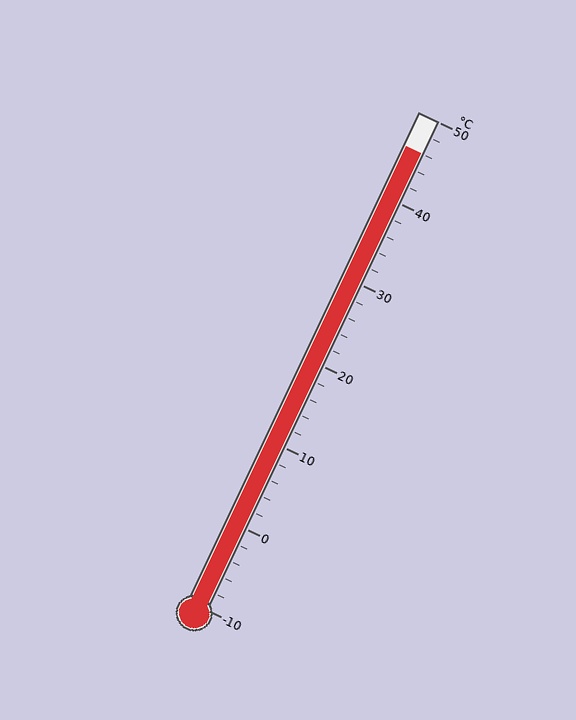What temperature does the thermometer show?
The thermometer shows approximately 46°C.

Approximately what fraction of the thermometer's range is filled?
The thermometer is filled to approximately 95% of its range.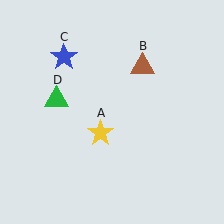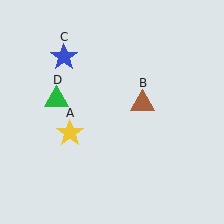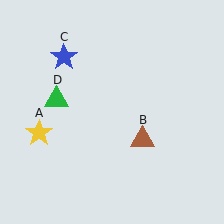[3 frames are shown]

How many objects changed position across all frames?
2 objects changed position: yellow star (object A), brown triangle (object B).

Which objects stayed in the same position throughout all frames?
Blue star (object C) and green triangle (object D) remained stationary.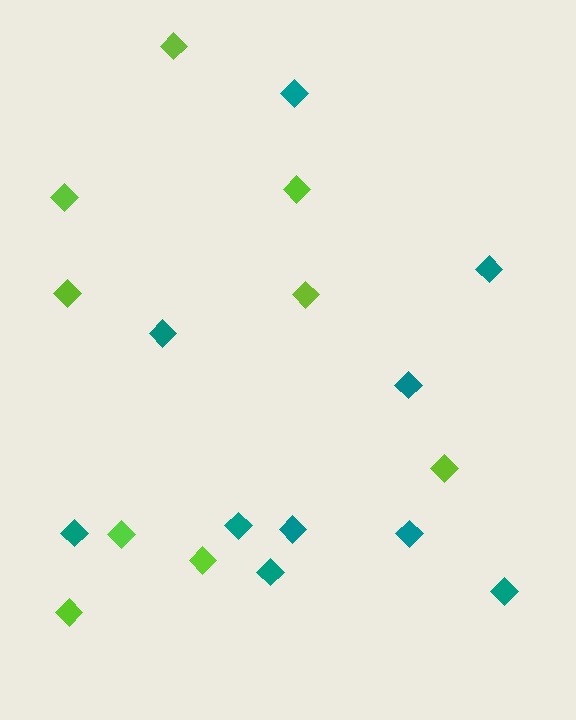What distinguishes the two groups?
There are 2 groups: one group of lime diamonds (9) and one group of teal diamonds (10).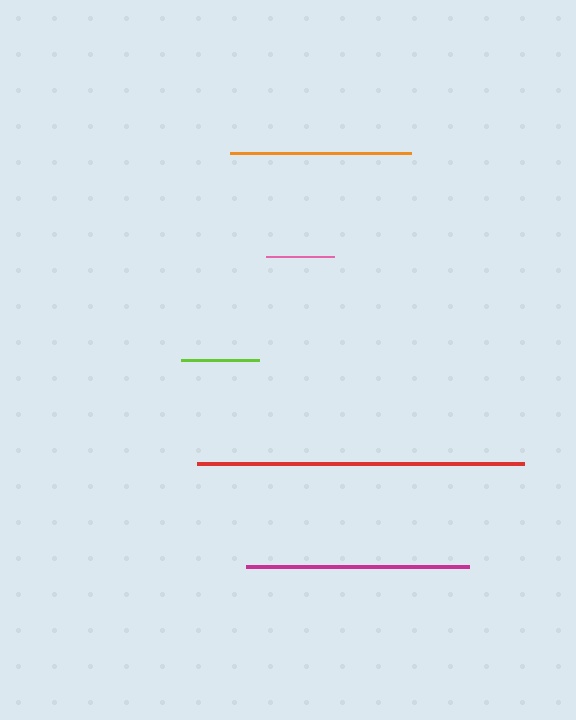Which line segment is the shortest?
The pink line is the shortest at approximately 68 pixels.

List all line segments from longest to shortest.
From longest to shortest: red, magenta, orange, lime, pink.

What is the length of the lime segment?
The lime segment is approximately 78 pixels long.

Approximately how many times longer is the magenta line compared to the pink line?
The magenta line is approximately 3.3 times the length of the pink line.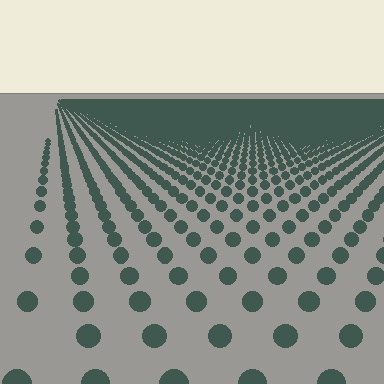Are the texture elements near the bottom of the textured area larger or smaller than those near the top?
Larger. Near the bottom, elements are closer to the viewer and appear at a bigger on-screen size.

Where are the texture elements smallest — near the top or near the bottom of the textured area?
Near the top.